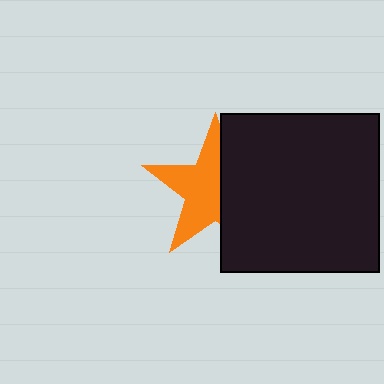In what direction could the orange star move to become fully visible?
The orange star could move left. That would shift it out from behind the black square entirely.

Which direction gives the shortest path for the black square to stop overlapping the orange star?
Moving right gives the shortest separation.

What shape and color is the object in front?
The object in front is a black square.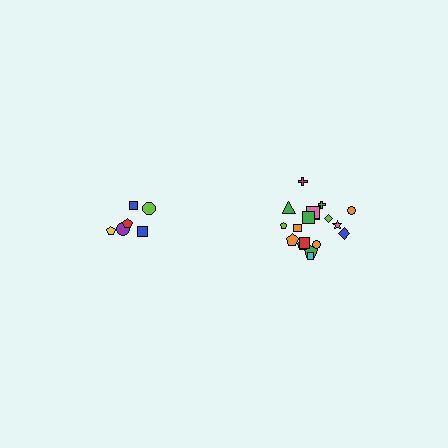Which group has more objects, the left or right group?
The right group.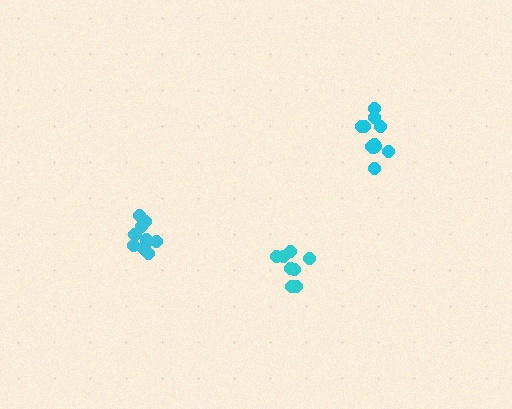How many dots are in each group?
Group 1: 8 dots, Group 2: 11 dots, Group 3: 11 dots (30 total).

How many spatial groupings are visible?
There are 3 spatial groupings.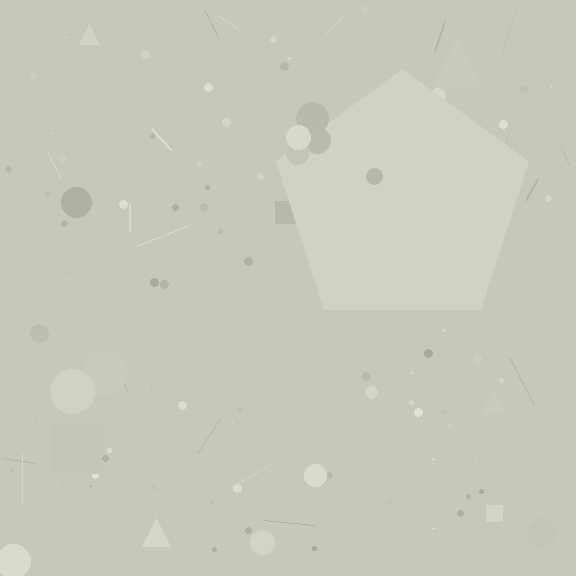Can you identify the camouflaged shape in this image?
The camouflaged shape is a pentagon.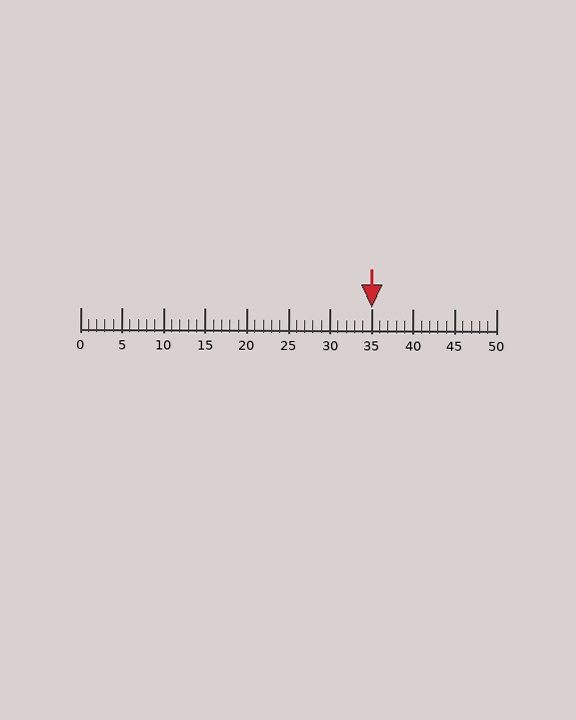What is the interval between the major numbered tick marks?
The major tick marks are spaced 5 units apart.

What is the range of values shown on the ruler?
The ruler shows values from 0 to 50.